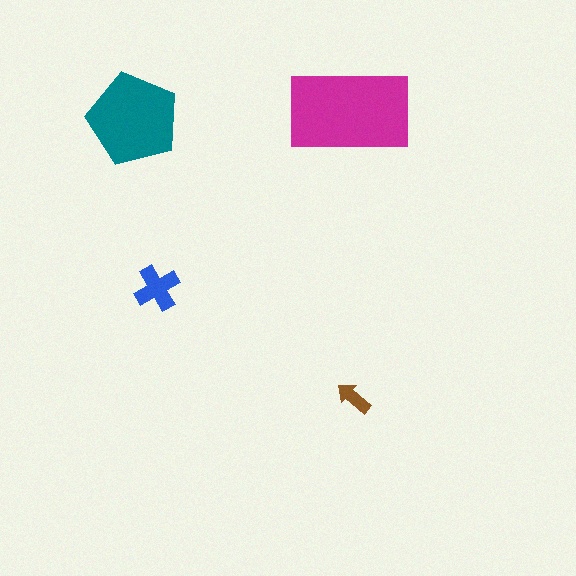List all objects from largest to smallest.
The magenta rectangle, the teal pentagon, the blue cross, the brown arrow.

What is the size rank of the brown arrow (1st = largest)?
4th.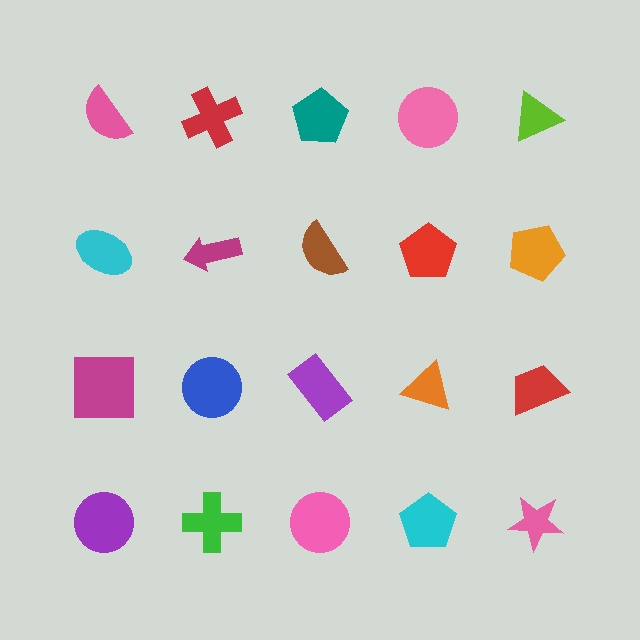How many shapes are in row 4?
5 shapes.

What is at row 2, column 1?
A cyan ellipse.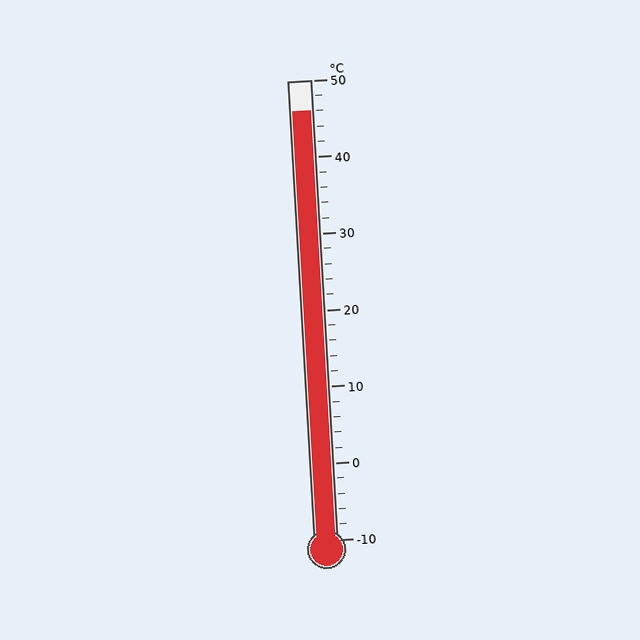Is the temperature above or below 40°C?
The temperature is above 40°C.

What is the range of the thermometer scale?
The thermometer scale ranges from -10°C to 50°C.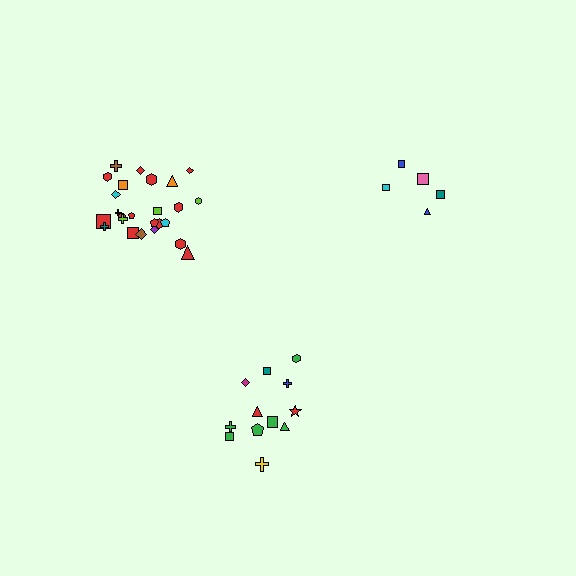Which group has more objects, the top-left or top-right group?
The top-left group.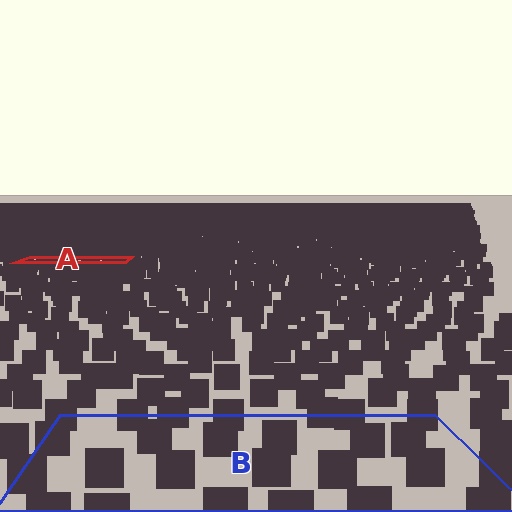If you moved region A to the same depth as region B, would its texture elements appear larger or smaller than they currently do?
They would appear larger. At a closer depth, the same texture elements are projected at a bigger on-screen size.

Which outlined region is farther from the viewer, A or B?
Region A is farther from the viewer — the texture elements inside it appear smaller and more densely packed.